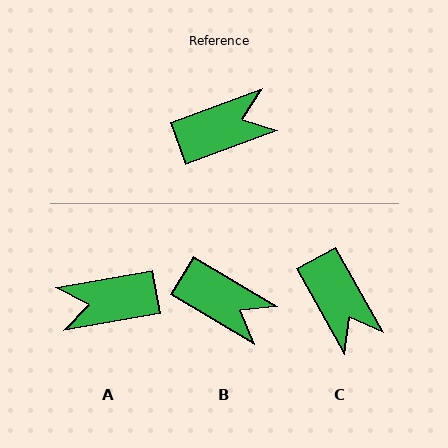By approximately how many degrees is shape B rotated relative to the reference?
Approximately 51 degrees clockwise.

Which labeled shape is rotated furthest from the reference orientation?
A, about 170 degrees away.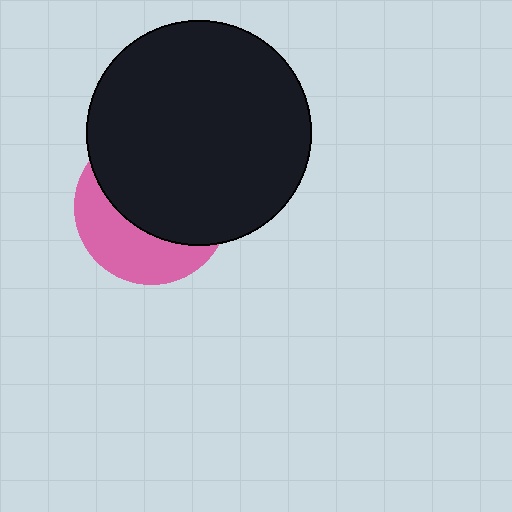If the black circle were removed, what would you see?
You would see the complete pink circle.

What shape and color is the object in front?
The object in front is a black circle.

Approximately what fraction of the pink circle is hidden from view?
Roughly 62% of the pink circle is hidden behind the black circle.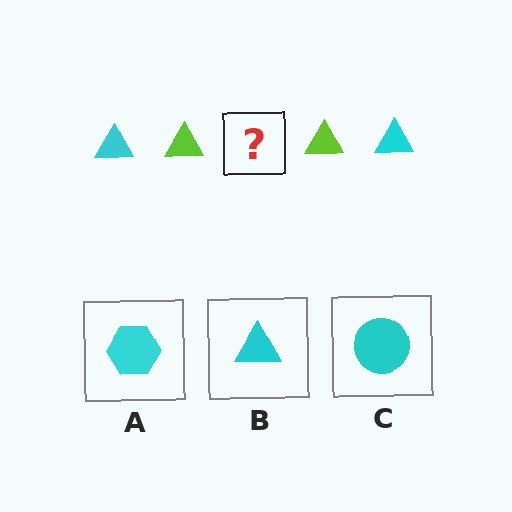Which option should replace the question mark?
Option B.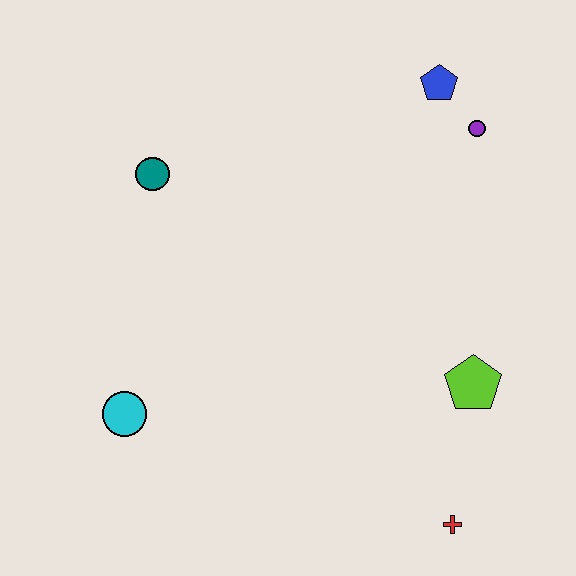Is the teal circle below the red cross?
No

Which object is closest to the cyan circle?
The teal circle is closest to the cyan circle.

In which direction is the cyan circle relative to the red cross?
The cyan circle is to the left of the red cross.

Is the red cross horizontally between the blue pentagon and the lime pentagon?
Yes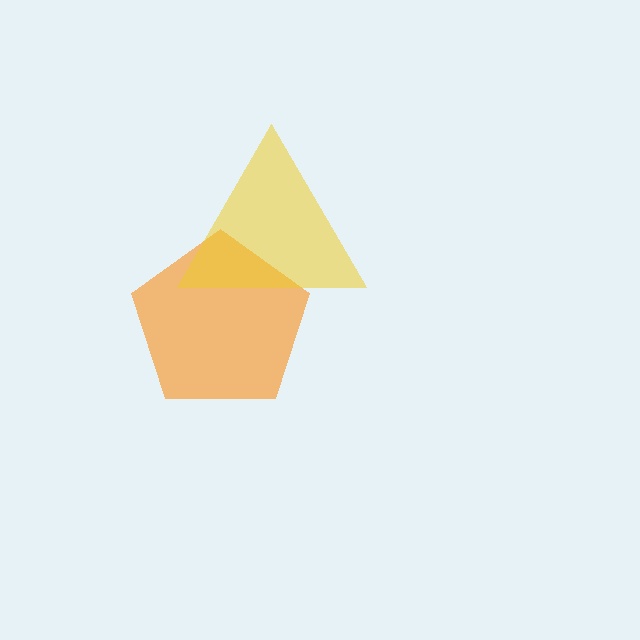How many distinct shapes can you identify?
There are 2 distinct shapes: an orange pentagon, a yellow triangle.